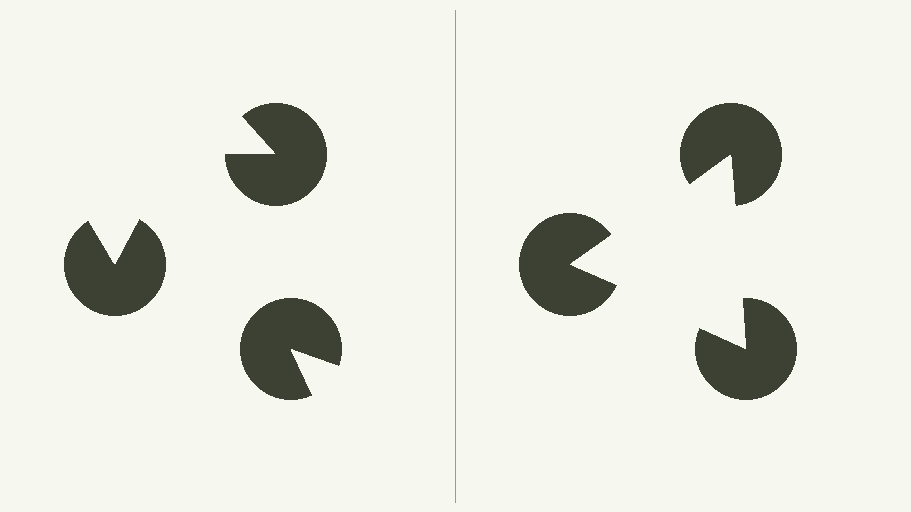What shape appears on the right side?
An illusory triangle.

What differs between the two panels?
The pac-man discs are positioned identically on both sides; only the wedge orientations differ. On the right they align to a triangle; on the left they are misaligned.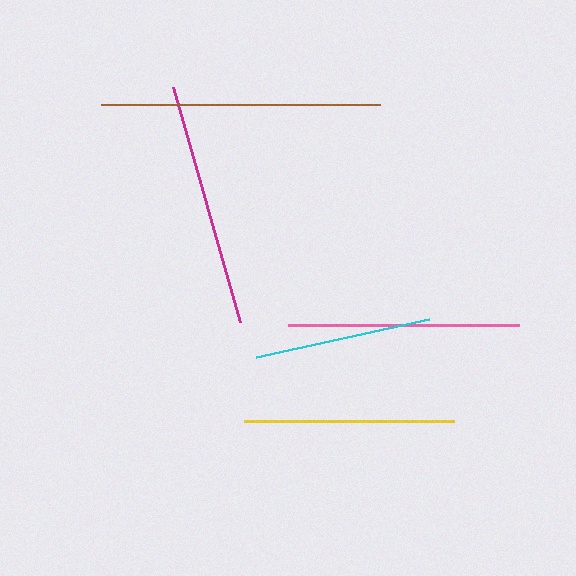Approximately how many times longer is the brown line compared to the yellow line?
The brown line is approximately 1.3 times the length of the yellow line.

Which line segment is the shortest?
The cyan line is the shortest at approximately 177 pixels.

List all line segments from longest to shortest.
From longest to shortest: brown, magenta, pink, yellow, cyan.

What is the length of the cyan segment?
The cyan segment is approximately 177 pixels long.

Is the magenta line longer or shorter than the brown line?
The brown line is longer than the magenta line.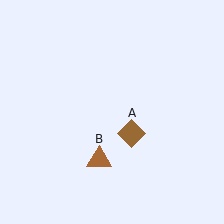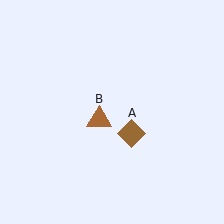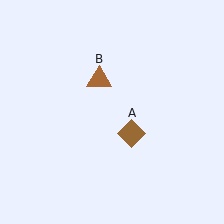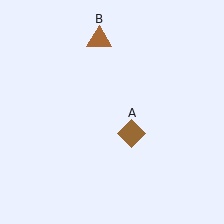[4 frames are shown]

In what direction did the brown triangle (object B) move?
The brown triangle (object B) moved up.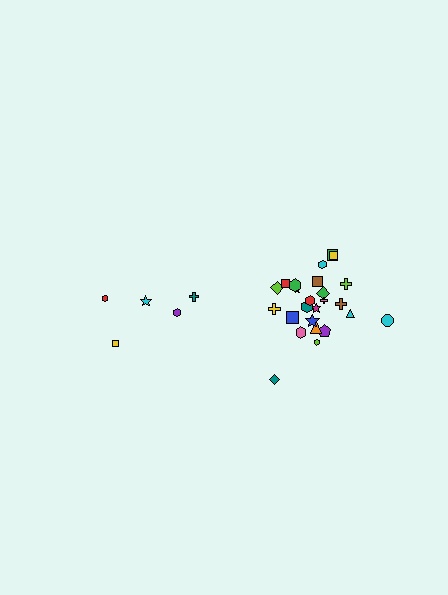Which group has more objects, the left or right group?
The right group.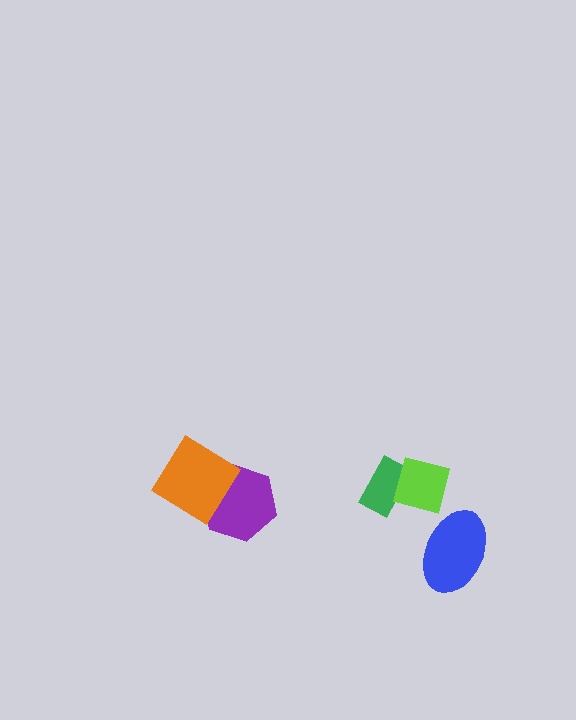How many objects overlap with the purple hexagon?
1 object overlaps with the purple hexagon.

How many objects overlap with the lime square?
1 object overlaps with the lime square.